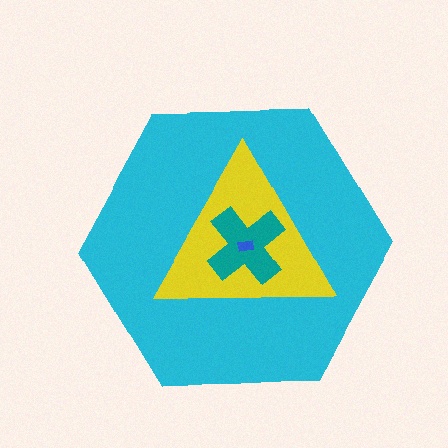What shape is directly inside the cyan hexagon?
The yellow triangle.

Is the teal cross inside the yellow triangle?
Yes.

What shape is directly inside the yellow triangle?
The teal cross.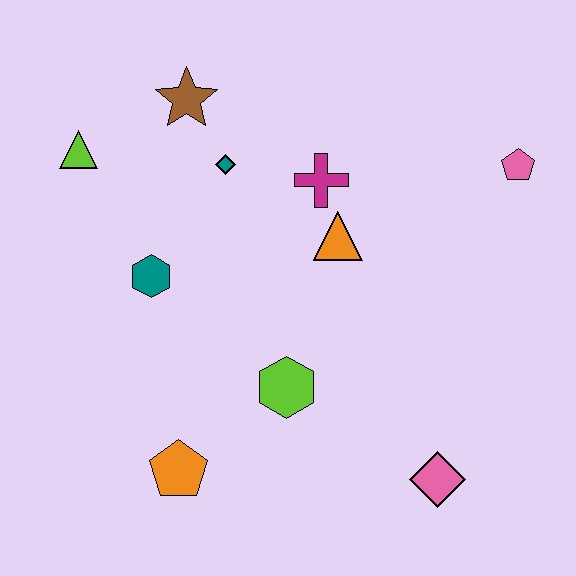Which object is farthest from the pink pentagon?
The orange pentagon is farthest from the pink pentagon.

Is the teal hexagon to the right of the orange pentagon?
No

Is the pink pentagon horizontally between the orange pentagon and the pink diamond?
No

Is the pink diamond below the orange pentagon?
Yes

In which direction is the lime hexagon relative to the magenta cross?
The lime hexagon is below the magenta cross.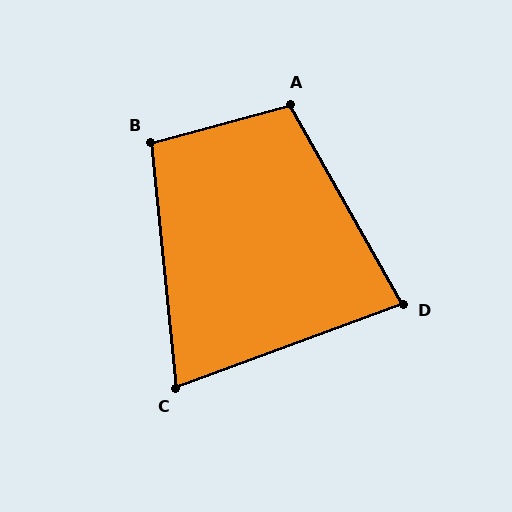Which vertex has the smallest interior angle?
C, at approximately 76 degrees.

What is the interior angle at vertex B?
Approximately 99 degrees (obtuse).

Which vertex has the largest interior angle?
A, at approximately 104 degrees.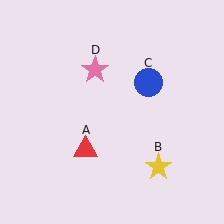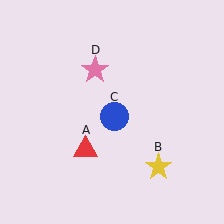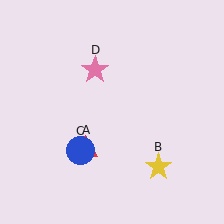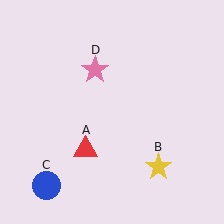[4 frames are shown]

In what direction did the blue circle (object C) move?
The blue circle (object C) moved down and to the left.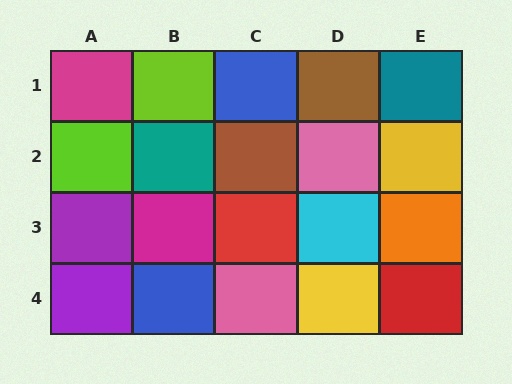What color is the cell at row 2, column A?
Lime.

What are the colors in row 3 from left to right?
Purple, magenta, red, cyan, orange.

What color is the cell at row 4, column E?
Red.